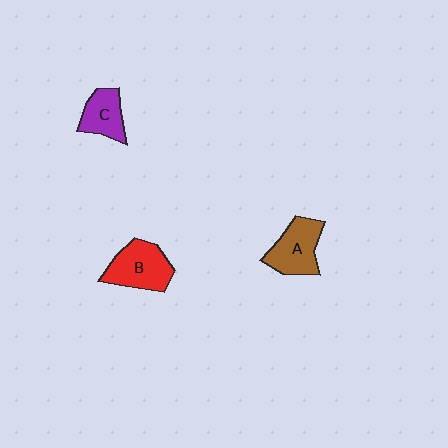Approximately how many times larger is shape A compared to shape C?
Approximately 1.3 times.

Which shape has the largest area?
Shape B (red).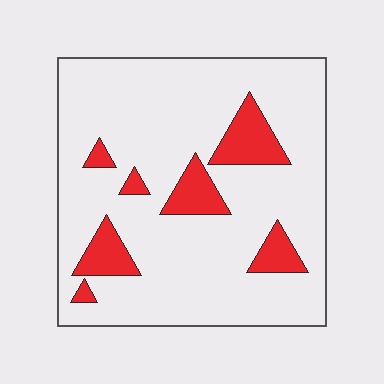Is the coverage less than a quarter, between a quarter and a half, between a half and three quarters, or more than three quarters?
Less than a quarter.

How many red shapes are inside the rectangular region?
7.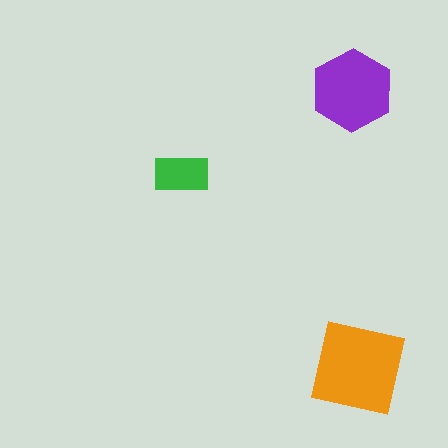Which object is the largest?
The orange square.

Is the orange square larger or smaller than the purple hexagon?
Larger.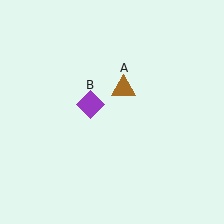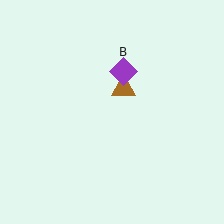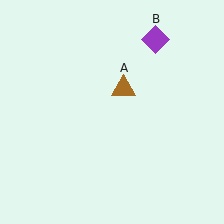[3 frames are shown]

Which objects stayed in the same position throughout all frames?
Brown triangle (object A) remained stationary.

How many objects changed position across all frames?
1 object changed position: purple diamond (object B).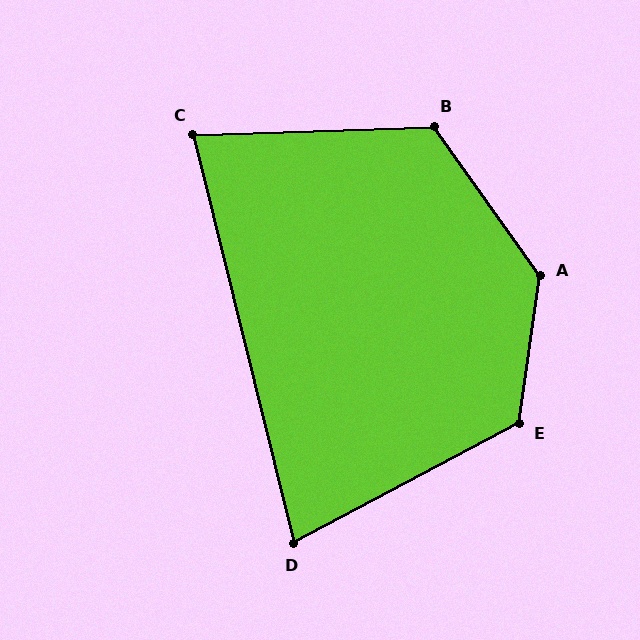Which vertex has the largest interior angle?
A, at approximately 137 degrees.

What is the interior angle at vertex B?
Approximately 124 degrees (obtuse).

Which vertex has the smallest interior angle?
D, at approximately 76 degrees.